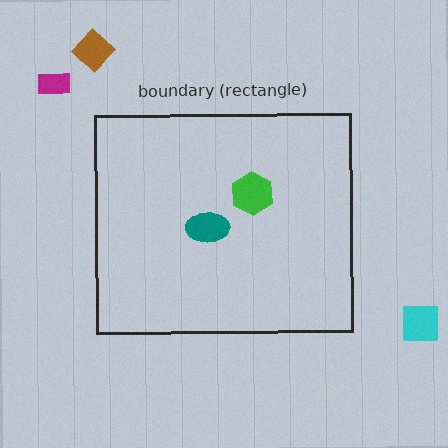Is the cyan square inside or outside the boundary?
Outside.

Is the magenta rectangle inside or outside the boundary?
Outside.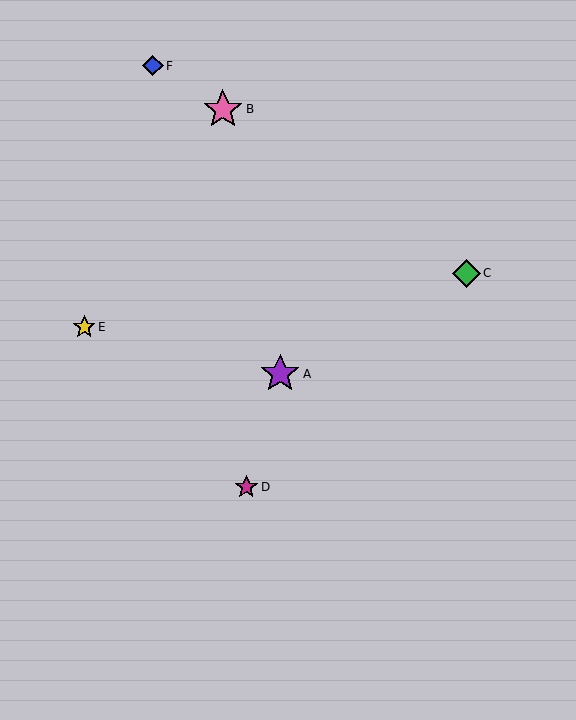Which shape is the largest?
The pink star (labeled B) is the largest.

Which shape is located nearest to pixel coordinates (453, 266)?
The green diamond (labeled C) at (466, 273) is nearest to that location.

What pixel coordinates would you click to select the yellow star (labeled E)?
Click at (84, 327) to select the yellow star E.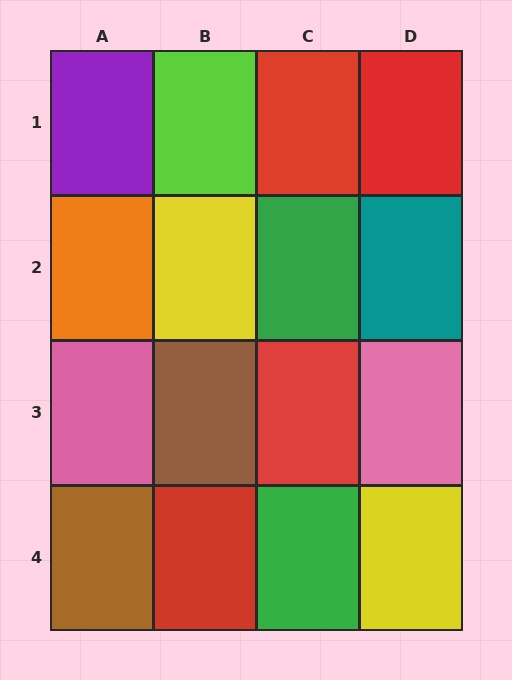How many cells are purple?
1 cell is purple.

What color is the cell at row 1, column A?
Purple.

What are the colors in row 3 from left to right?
Pink, brown, red, pink.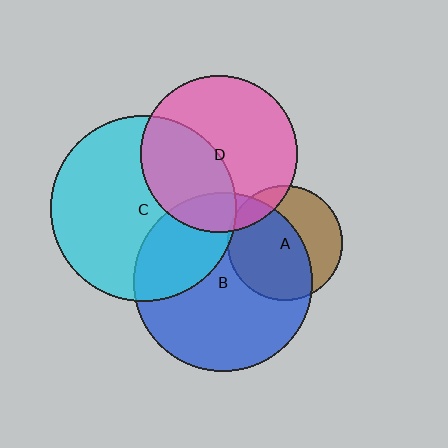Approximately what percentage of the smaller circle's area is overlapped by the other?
Approximately 15%.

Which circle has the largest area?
Circle C (cyan).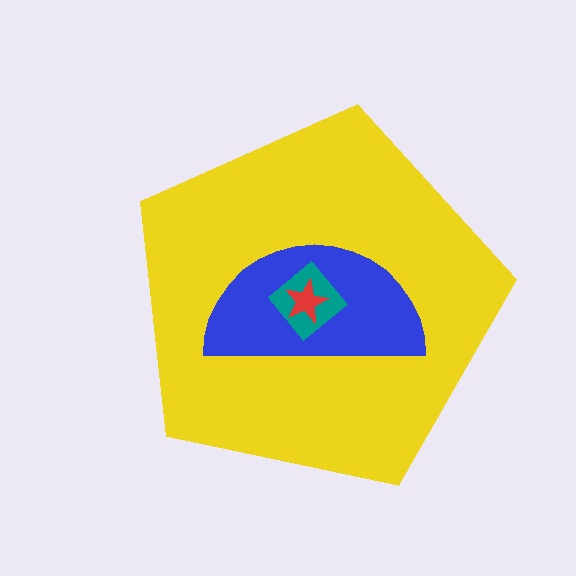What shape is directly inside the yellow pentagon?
The blue semicircle.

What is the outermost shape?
The yellow pentagon.